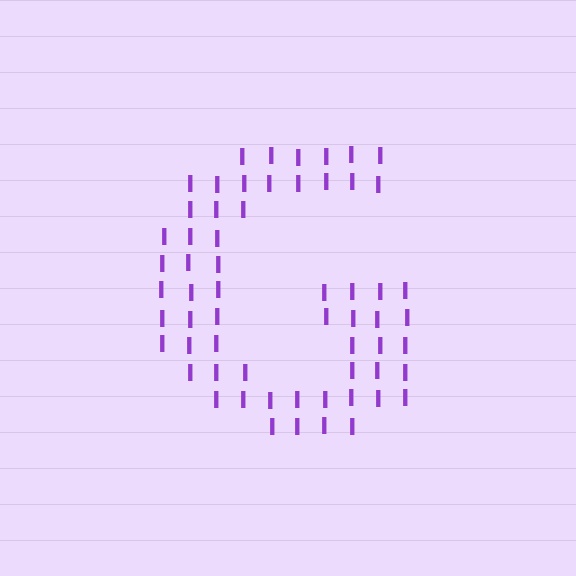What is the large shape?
The large shape is the letter G.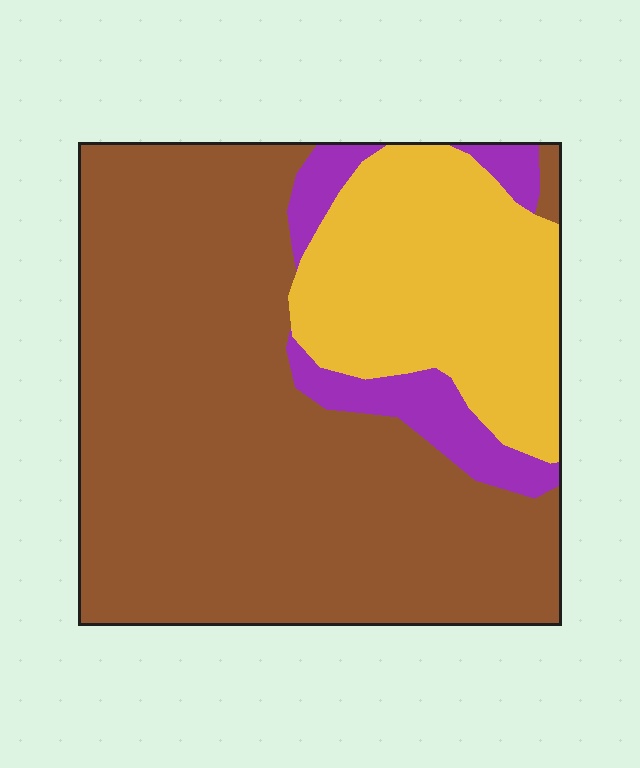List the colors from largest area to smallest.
From largest to smallest: brown, yellow, purple.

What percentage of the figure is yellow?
Yellow takes up about one quarter (1/4) of the figure.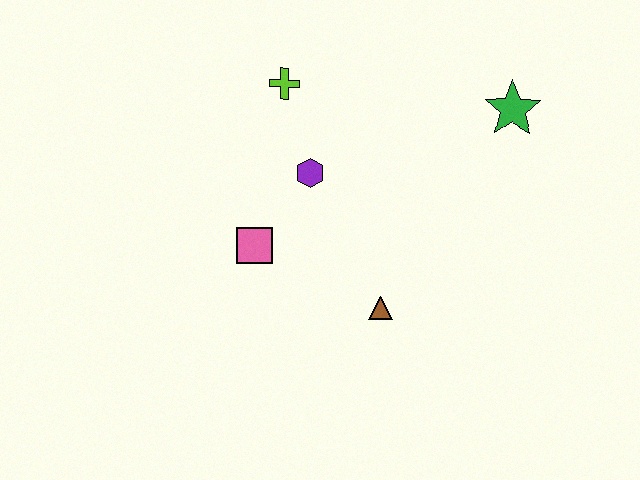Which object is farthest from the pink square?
The green star is farthest from the pink square.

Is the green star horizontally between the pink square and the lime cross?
No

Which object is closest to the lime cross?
The purple hexagon is closest to the lime cross.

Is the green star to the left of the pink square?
No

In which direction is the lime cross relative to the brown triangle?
The lime cross is above the brown triangle.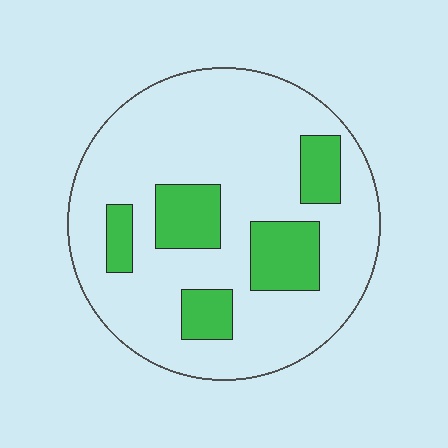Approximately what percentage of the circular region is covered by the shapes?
Approximately 20%.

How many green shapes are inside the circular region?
5.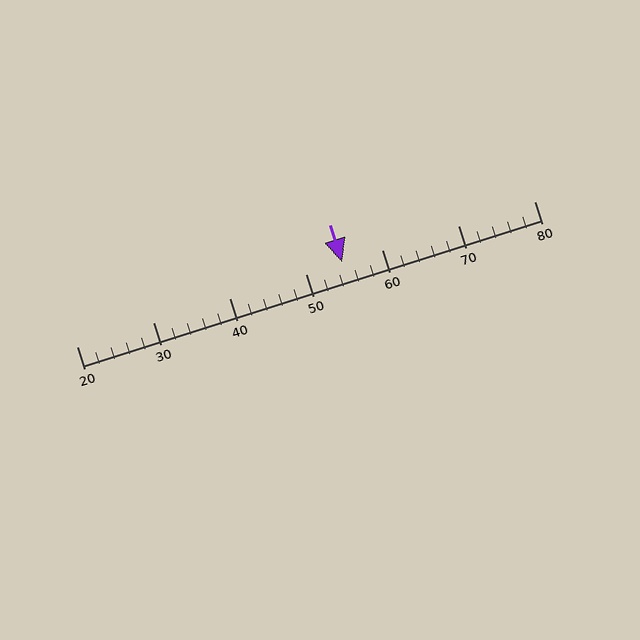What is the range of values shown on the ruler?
The ruler shows values from 20 to 80.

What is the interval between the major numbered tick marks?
The major tick marks are spaced 10 units apart.